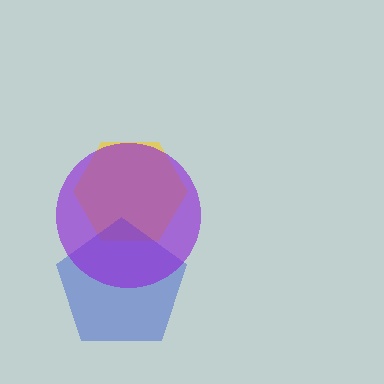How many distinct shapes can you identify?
There are 3 distinct shapes: a yellow hexagon, a blue pentagon, a purple circle.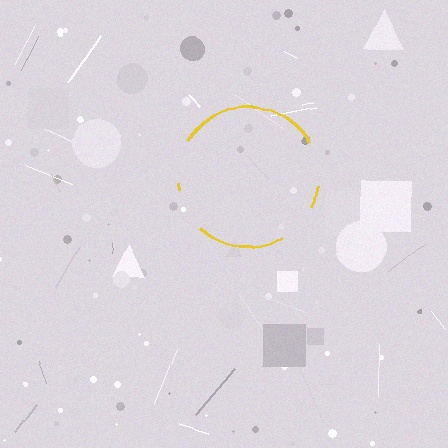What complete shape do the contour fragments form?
The contour fragments form a circle.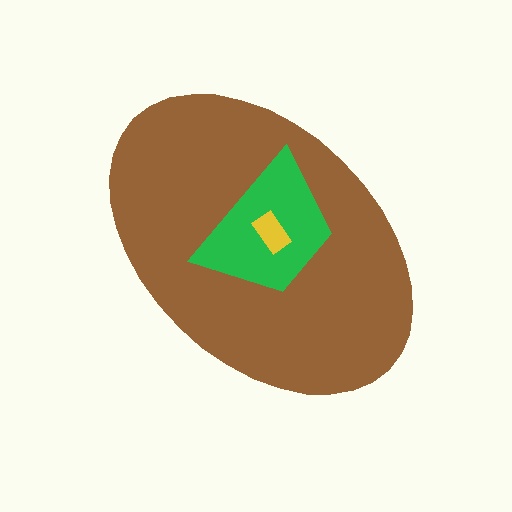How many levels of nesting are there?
3.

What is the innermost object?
The yellow rectangle.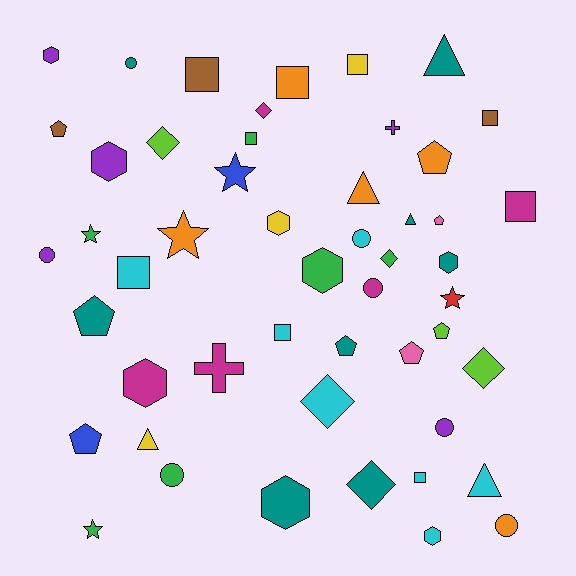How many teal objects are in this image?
There are 8 teal objects.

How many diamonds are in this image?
There are 6 diamonds.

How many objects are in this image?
There are 50 objects.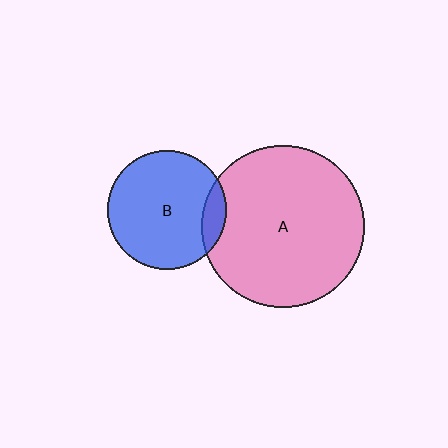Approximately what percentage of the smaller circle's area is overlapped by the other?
Approximately 10%.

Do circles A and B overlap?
Yes.